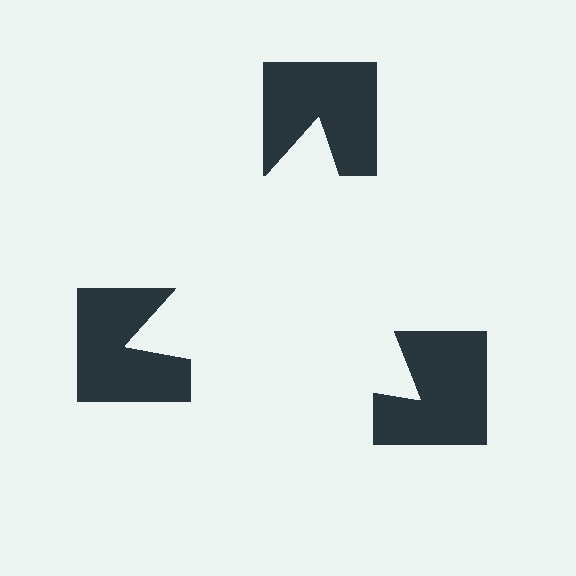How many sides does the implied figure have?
3 sides.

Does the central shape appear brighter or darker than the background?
It typically appears slightly brighter than the background, even though no actual brightness change is drawn.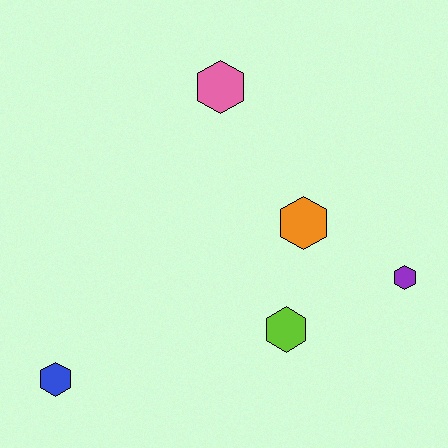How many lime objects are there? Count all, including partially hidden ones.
There is 1 lime object.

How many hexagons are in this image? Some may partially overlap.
There are 5 hexagons.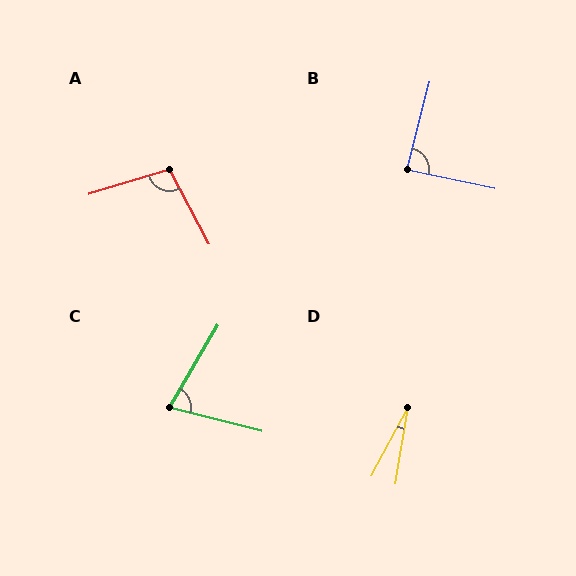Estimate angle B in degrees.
Approximately 87 degrees.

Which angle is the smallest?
D, at approximately 18 degrees.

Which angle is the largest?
A, at approximately 100 degrees.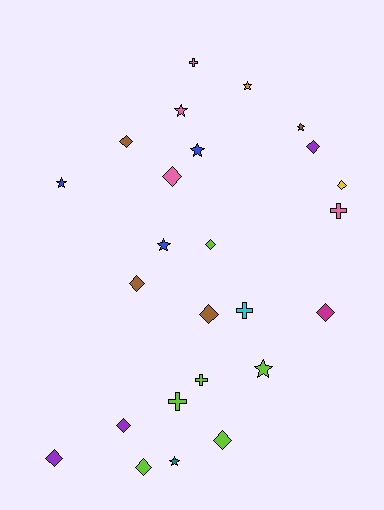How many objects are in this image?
There are 25 objects.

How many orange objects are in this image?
There is 1 orange object.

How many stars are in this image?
There are 8 stars.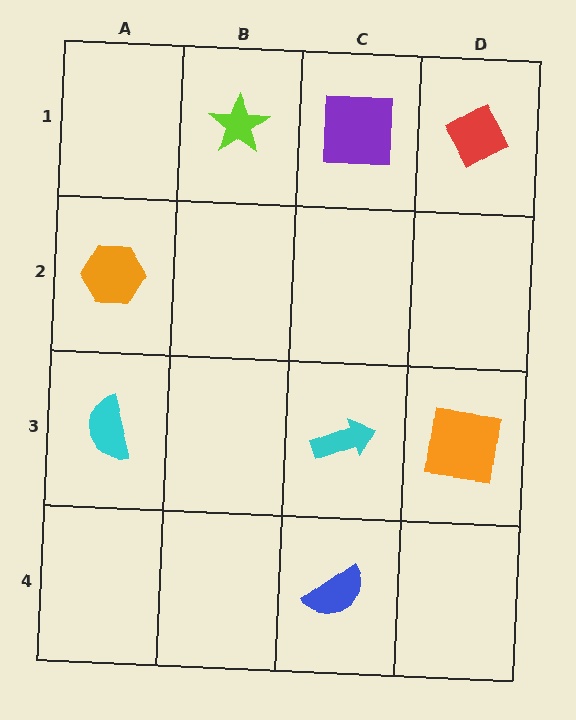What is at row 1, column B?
A lime star.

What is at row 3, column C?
A cyan arrow.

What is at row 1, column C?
A purple square.